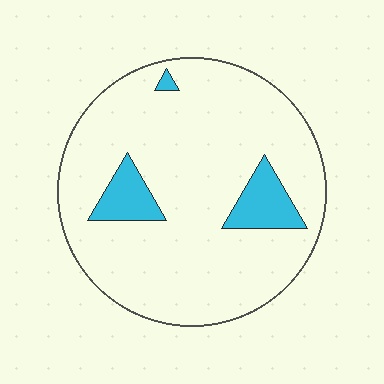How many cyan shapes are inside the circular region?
3.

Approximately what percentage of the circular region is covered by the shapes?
Approximately 10%.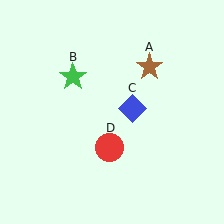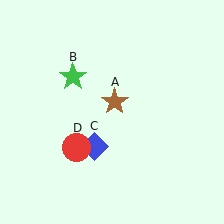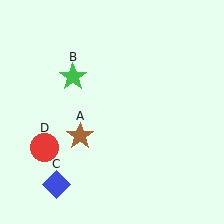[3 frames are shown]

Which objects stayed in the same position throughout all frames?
Green star (object B) remained stationary.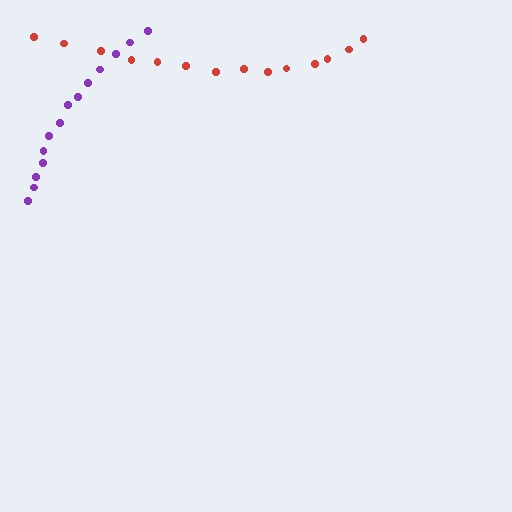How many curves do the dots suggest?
There are 2 distinct paths.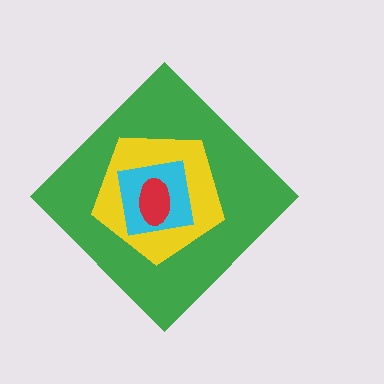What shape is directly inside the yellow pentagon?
The cyan square.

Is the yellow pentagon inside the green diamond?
Yes.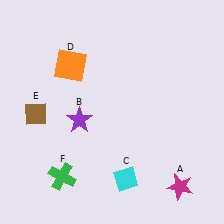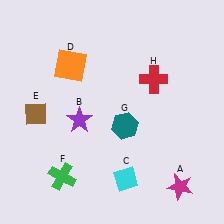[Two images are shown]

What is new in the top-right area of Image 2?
A red cross (H) was added in the top-right area of Image 2.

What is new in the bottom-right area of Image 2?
A teal hexagon (G) was added in the bottom-right area of Image 2.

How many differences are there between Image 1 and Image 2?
There are 2 differences between the two images.